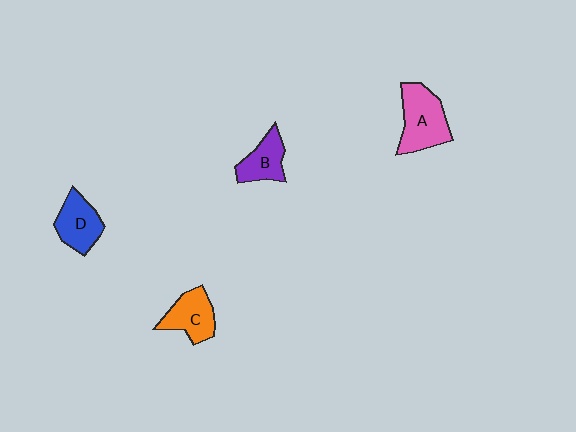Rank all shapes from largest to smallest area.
From largest to smallest: A (pink), D (blue), C (orange), B (purple).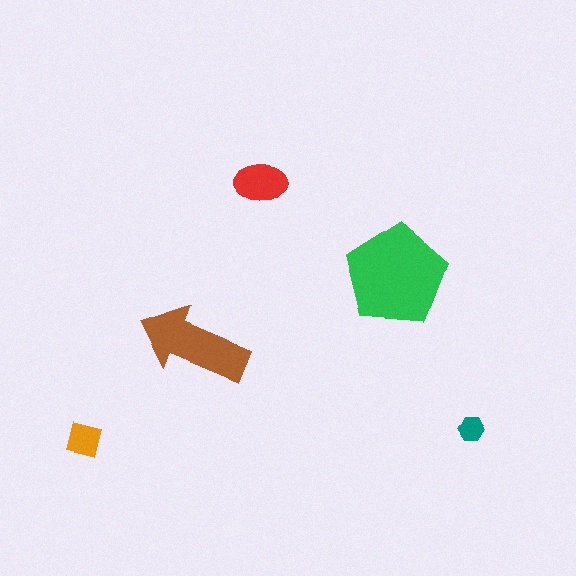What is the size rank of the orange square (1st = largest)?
4th.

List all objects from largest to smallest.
The green pentagon, the brown arrow, the red ellipse, the orange square, the teal hexagon.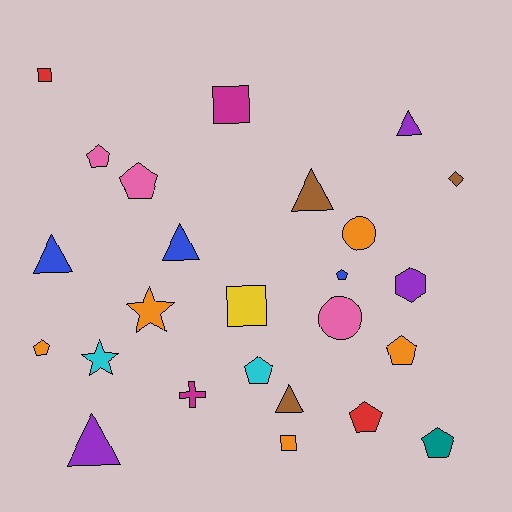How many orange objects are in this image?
There are 5 orange objects.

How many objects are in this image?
There are 25 objects.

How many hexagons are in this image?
There is 1 hexagon.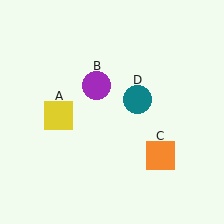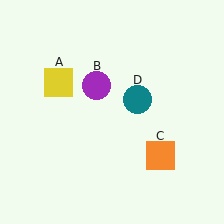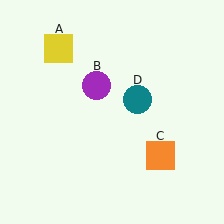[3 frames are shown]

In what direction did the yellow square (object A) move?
The yellow square (object A) moved up.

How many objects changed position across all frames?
1 object changed position: yellow square (object A).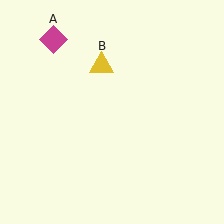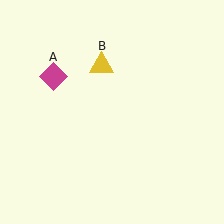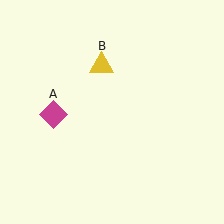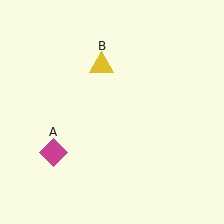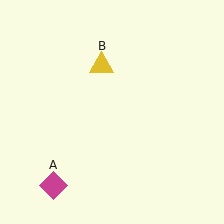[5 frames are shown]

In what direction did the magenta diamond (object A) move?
The magenta diamond (object A) moved down.